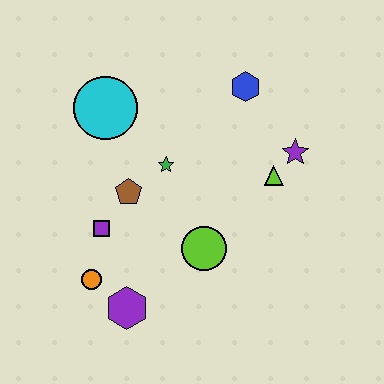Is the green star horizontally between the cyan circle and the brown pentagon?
No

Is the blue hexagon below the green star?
No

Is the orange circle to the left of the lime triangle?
Yes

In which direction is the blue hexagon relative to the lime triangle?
The blue hexagon is above the lime triangle.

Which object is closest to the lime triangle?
The purple star is closest to the lime triangle.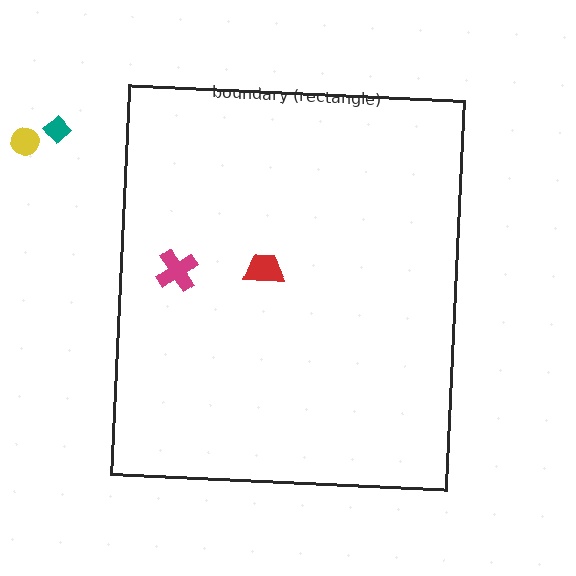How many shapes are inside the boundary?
2 inside, 2 outside.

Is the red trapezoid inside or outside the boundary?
Inside.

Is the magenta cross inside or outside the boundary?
Inside.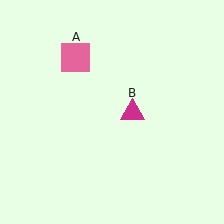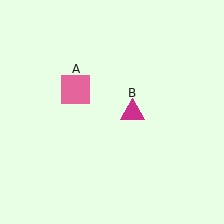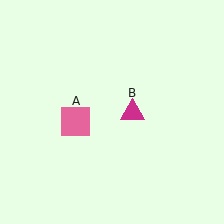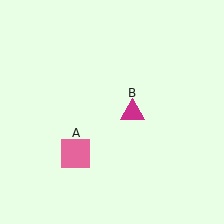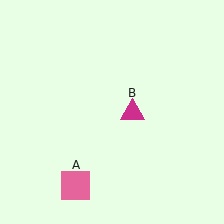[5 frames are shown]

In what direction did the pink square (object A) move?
The pink square (object A) moved down.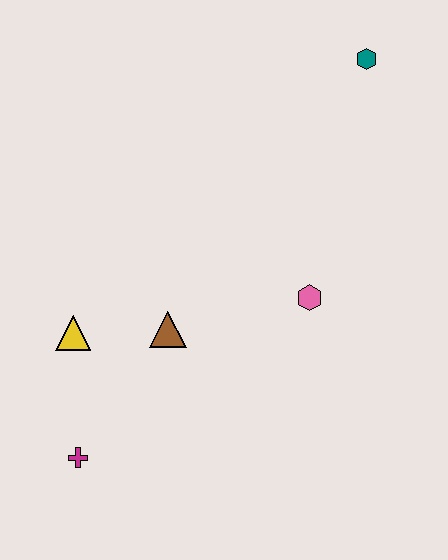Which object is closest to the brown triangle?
The yellow triangle is closest to the brown triangle.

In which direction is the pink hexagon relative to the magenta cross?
The pink hexagon is to the right of the magenta cross.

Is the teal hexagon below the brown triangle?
No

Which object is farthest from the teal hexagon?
The magenta cross is farthest from the teal hexagon.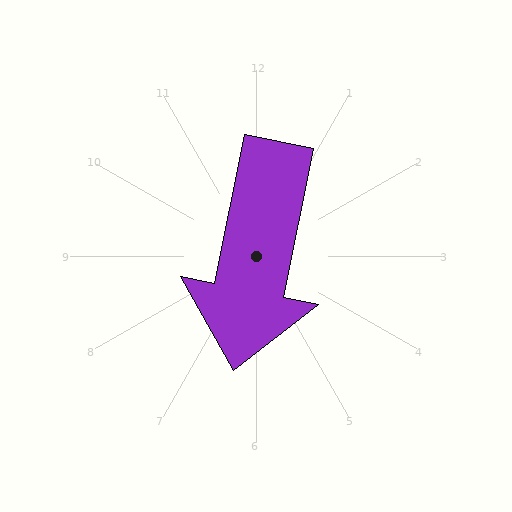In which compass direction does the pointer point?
South.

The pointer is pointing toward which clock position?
Roughly 6 o'clock.